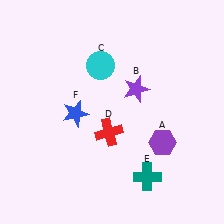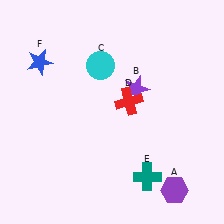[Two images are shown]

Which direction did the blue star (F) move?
The blue star (F) moved up.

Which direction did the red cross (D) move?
The red cross (D) moved up.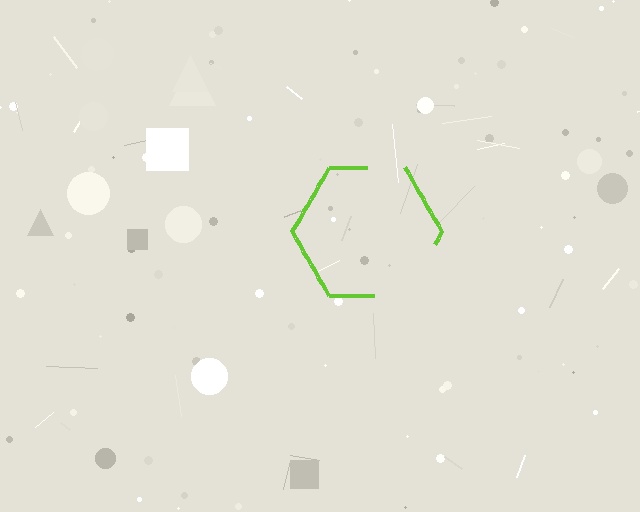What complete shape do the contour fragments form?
The contour fragments form a hexagon.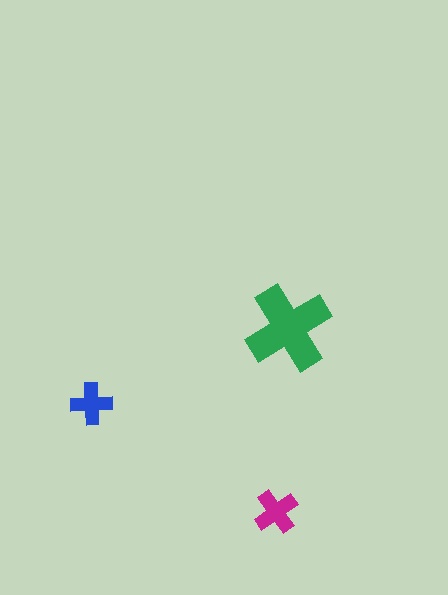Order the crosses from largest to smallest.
the green one, the magenta one, the blue one.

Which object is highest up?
The green cross is topmost.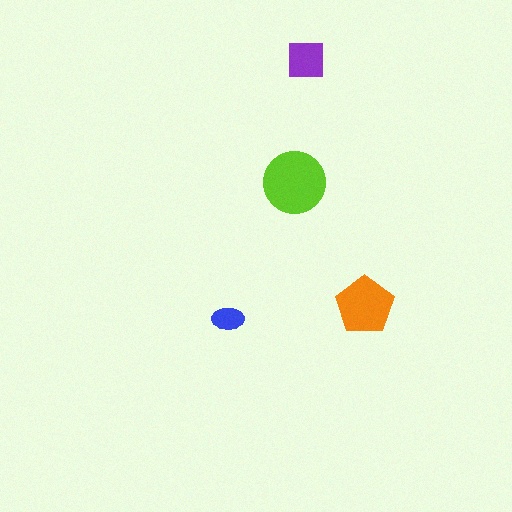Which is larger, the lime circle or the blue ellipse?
The lime circle.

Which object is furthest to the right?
The orange pentagon is rightmost.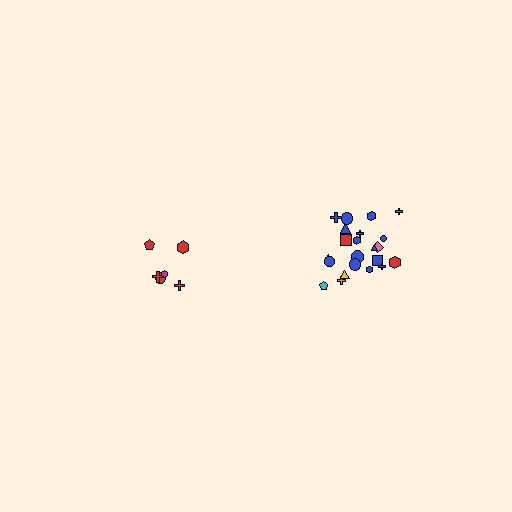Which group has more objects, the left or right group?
The right group.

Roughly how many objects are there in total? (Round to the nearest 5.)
Roughly 30 objects in total.